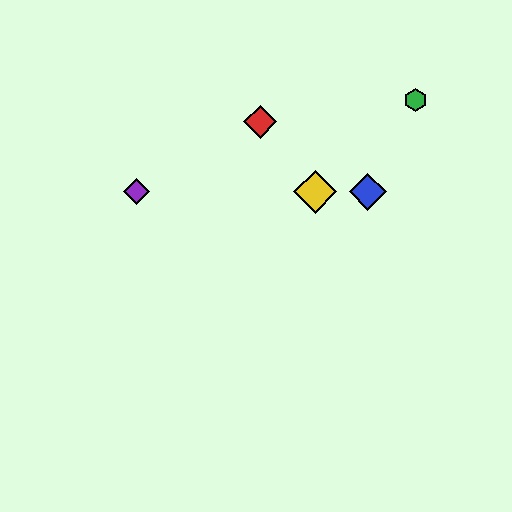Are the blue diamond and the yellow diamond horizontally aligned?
Yes, both are at y≈192.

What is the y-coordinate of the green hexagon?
The green hexagon is at y≈100.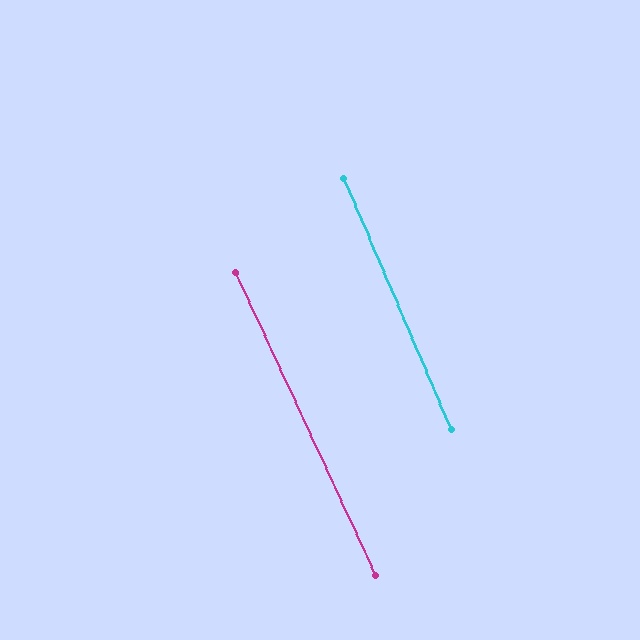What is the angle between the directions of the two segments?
Approximately 2 degrees.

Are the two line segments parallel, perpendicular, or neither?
Parallel — their directions differ by only 1.8°.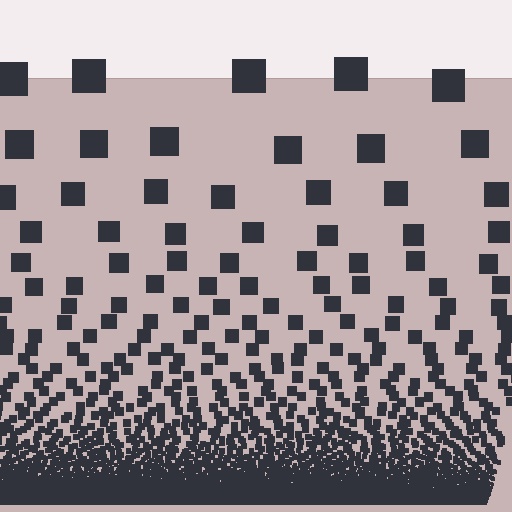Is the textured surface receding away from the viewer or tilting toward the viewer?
The surface appears to tilt toward the viewer. Texture elements get larger and sparser toward the top.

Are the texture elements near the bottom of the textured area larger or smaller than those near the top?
Smaller. The gradient is inverted — elements near the bottom are smaller and denser.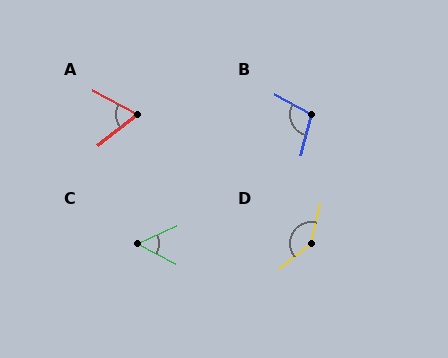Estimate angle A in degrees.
Approximately 67 degrees.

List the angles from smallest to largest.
C (51°), A (67°), B (104°), D (142°).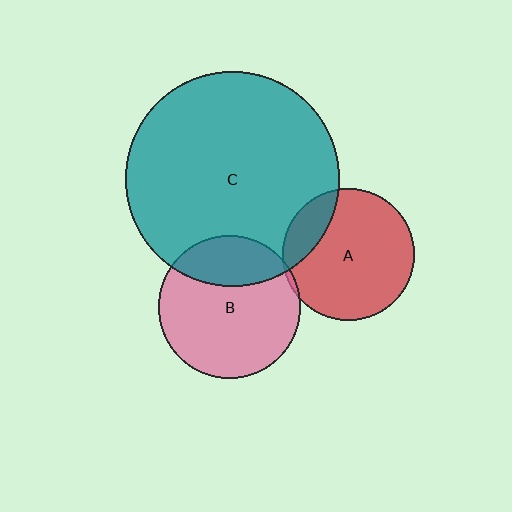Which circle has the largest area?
Circle C (teal).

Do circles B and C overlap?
Yes.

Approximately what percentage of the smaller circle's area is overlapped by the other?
Approximately 25%.